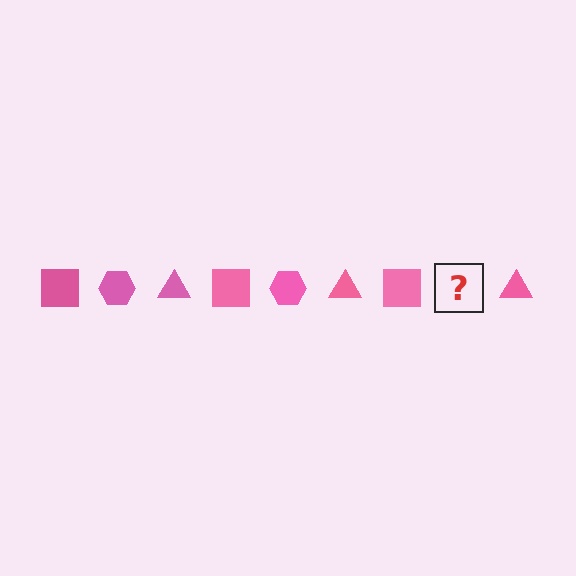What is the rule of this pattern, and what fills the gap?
The rule is that the pattern cycles through square, hexagon, triangle shapes in pink. The gap should be filled with a pink hexagon.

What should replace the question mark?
The question mark should be replaced with a pink hexagon.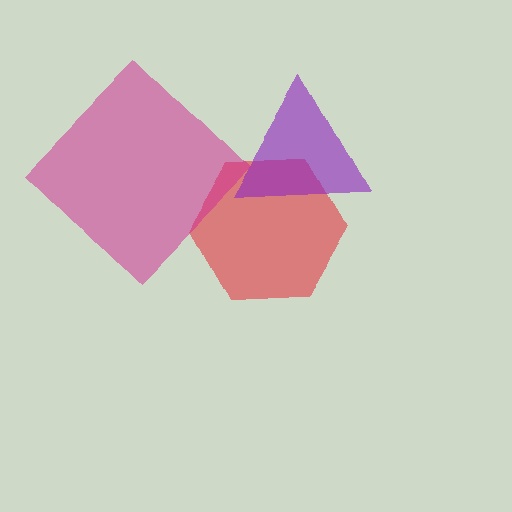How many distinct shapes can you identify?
There are 3 distinct shapes: a red hexagon, a purple triangle, a magenta diamond.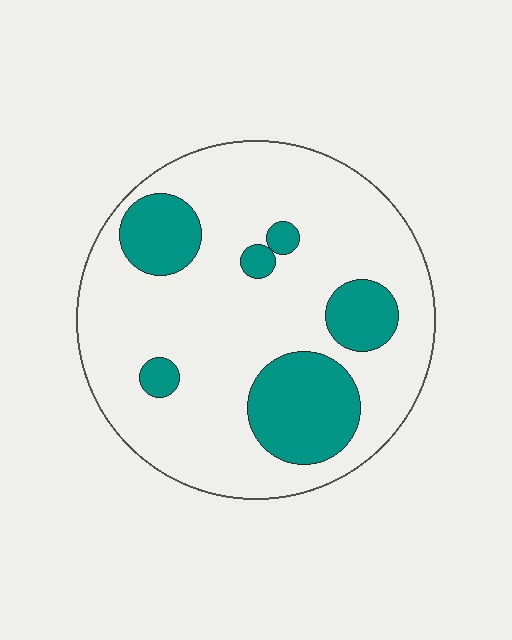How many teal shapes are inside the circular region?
6.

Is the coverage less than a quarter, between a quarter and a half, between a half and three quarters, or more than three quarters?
Less than a quarter.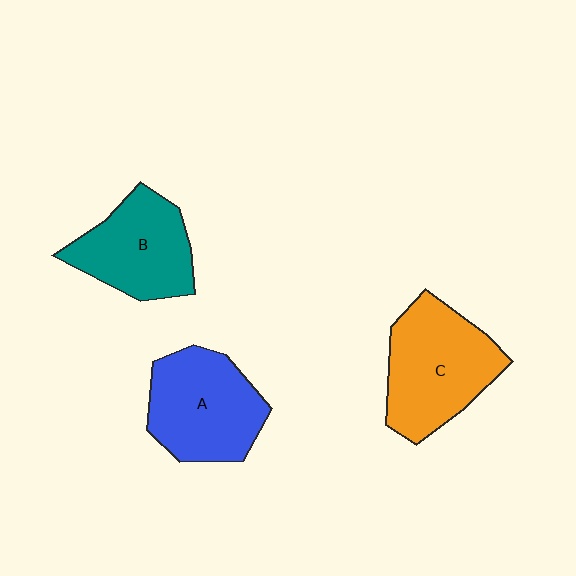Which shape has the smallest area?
Shape B (teal).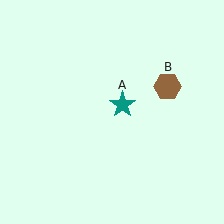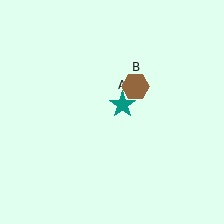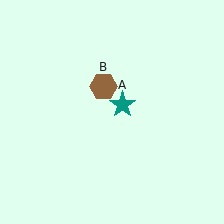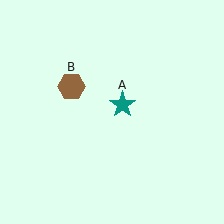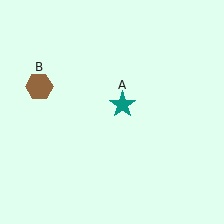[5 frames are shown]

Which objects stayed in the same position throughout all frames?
Teal star (object A) remained stationary.